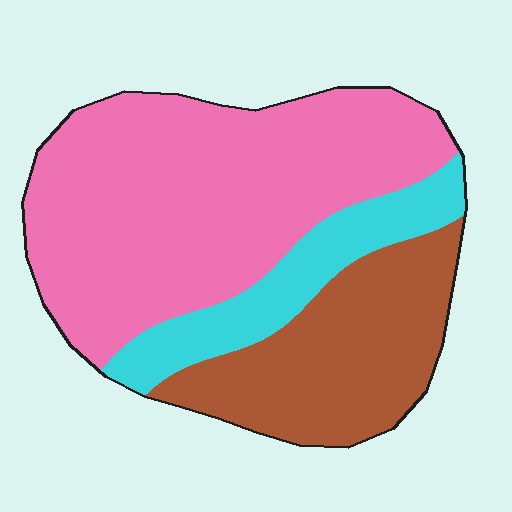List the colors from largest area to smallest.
From largest to smallest: pink, brown, cyan.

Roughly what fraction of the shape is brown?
Brown takes up about one quarter (1/4) of the shape.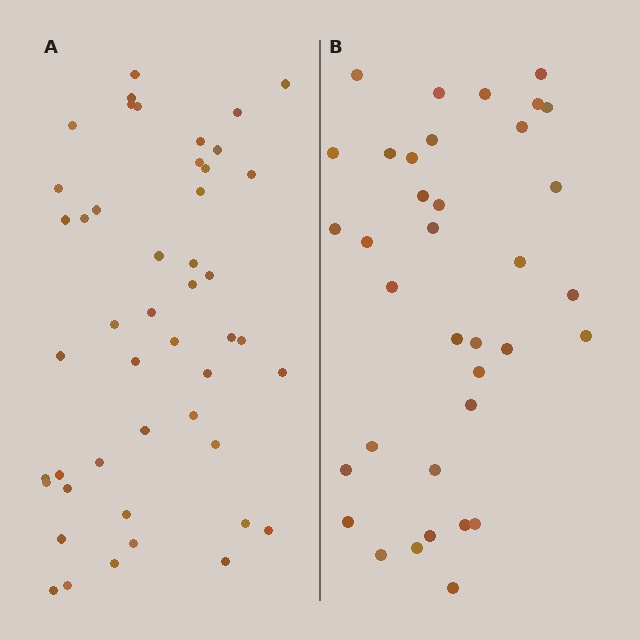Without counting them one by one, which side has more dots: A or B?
Region A (the left region) has more dots.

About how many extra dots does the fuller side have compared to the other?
Region A has roughly 12 or so more dots than region B.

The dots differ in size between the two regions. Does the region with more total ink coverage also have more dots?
No. Region B has more total ink coverage because its dots are larger, but region A actually contains more individual dots. Total area can be misleading — the number of items is what matters here.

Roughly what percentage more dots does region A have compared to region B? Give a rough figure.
About 30% more.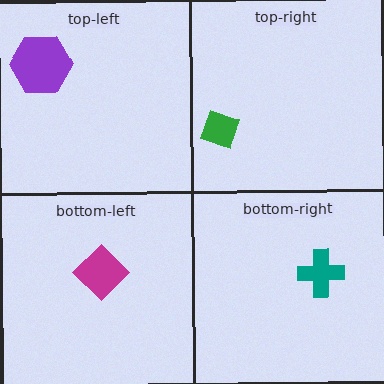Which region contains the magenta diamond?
The bottom-left region.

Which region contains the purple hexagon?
The top-left region.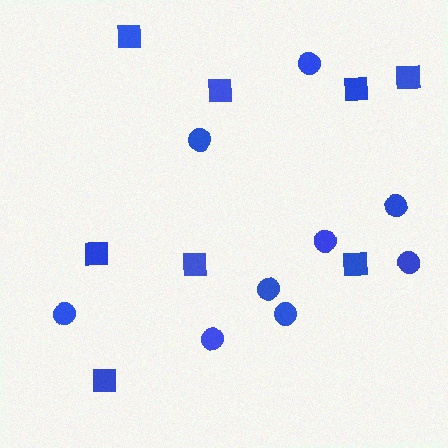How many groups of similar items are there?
There are 2 groups: one group of circles (9) and one group of squares (8).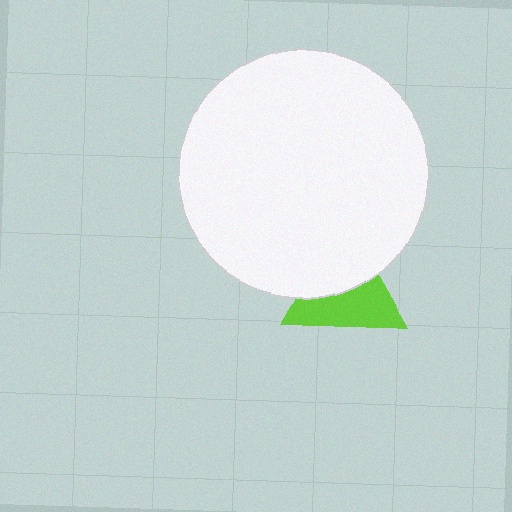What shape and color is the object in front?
The object in front is a white circle.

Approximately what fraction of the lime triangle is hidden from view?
Roughly 47% of the lime triangle is hidden behind the white circle.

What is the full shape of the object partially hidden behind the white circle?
The partially hidden object is a lime triangle.